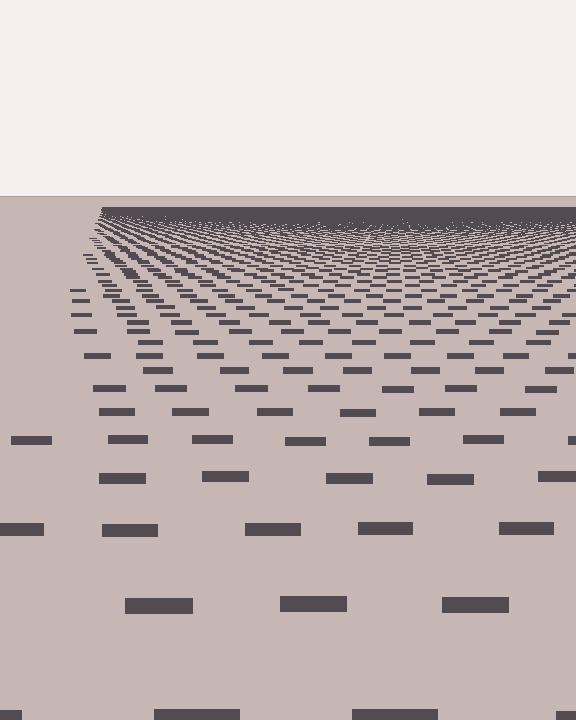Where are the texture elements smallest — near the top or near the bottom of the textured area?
Near the top.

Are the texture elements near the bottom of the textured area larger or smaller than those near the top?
Larger. Near the bottom, elements are closer to the viewer and appear at a bigger on-screen size.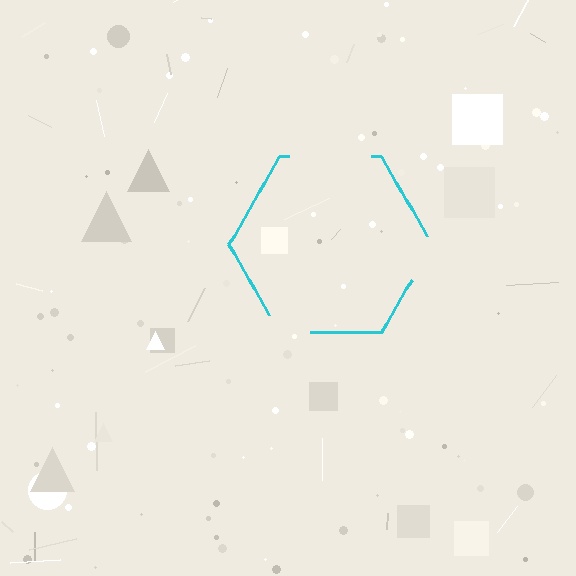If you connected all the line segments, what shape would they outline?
They would outline a hexagon.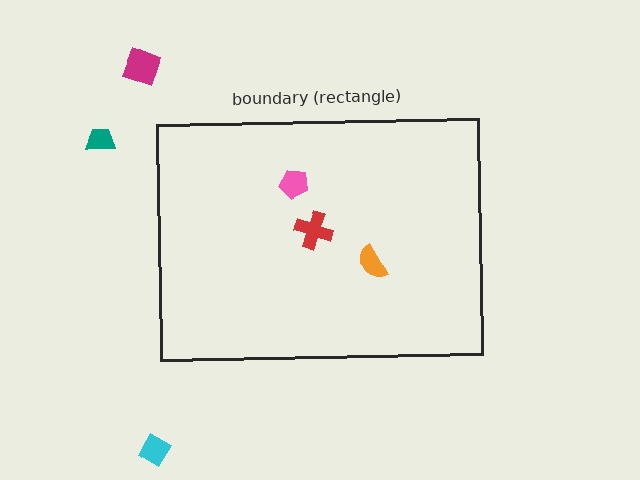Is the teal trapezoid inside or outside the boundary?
Outside.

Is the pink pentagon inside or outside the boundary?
Inside.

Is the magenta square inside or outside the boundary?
Outside.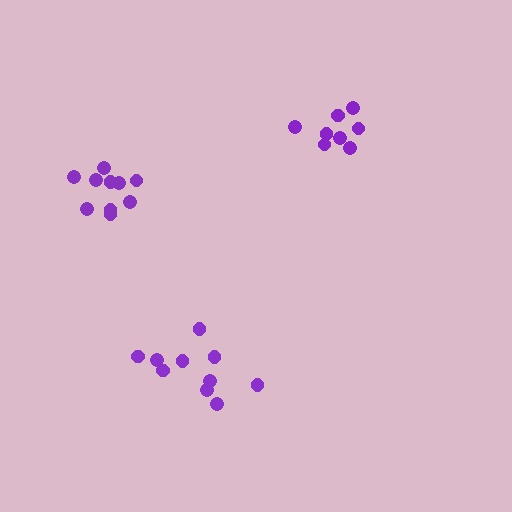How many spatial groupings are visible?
There are 3 spatial groupings.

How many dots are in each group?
Group 1: 10 dots, Group 2: 8 dots, Group 3: 10 dots (28 total).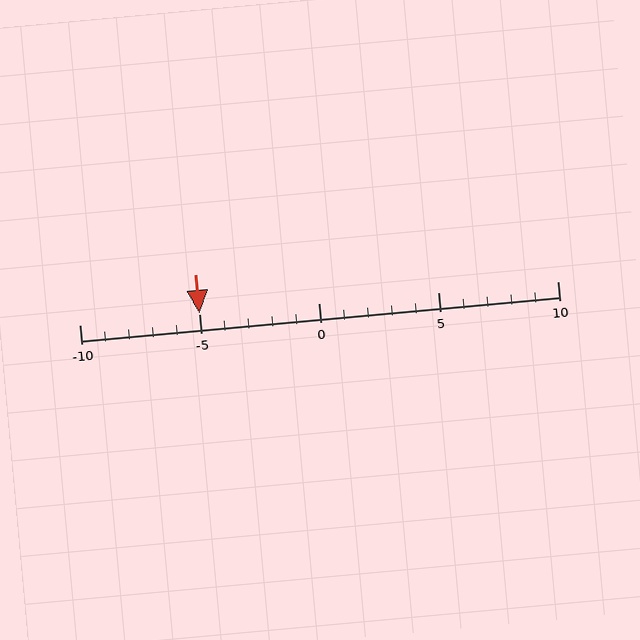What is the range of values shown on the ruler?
The ruler shows values from -10 to 10.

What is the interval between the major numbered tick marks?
The major tick marks are spaced 5 units apart.